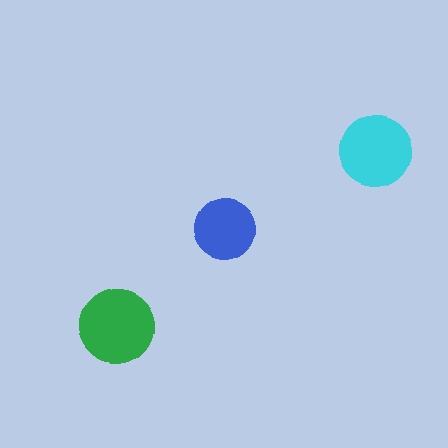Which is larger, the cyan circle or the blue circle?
The cyan one.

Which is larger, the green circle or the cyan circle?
The green one.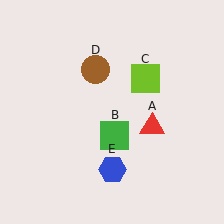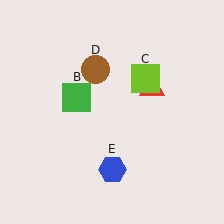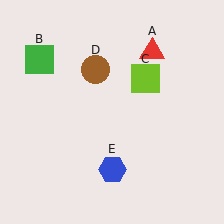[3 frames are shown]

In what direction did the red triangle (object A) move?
The red triangle (object A) moved up.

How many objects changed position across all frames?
2 objects changed position: red triangle (object A), green square (object B).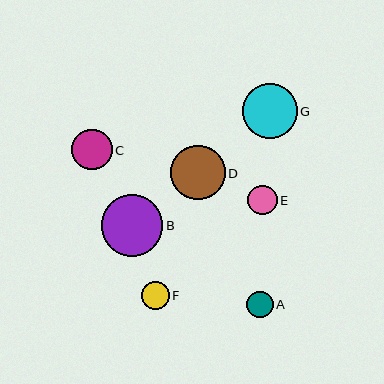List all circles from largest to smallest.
From largest to smallest: B, G, D, C, E, F, A.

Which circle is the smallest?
Circle A is the smallest with a size of approximately 26 pixels.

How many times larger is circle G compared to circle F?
Circle G is approximately 2.0 times the size of circle F.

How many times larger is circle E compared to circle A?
Circle E is approximately 1.1 times the size of circle A.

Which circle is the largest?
Circle B is the largest with a size of approximately 62 pixels.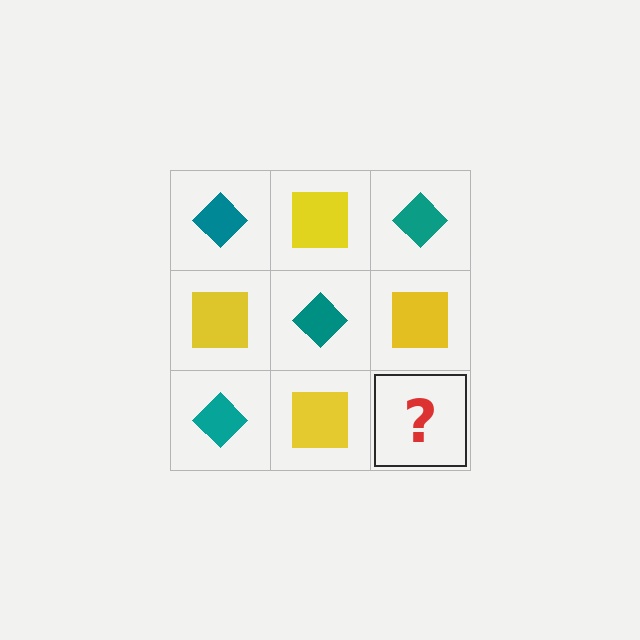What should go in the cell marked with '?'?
The missing cell should contain a teal diamond.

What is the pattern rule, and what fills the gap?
The rule is that it alternates teal diamond and yellow square in a checkerboard pattern. The gap should be filled with a teal diamond.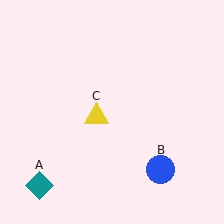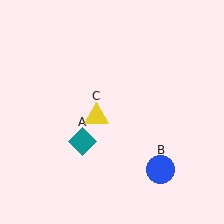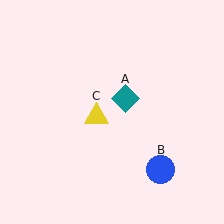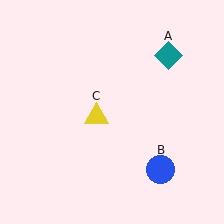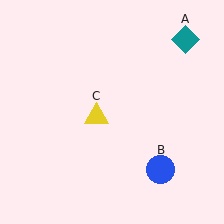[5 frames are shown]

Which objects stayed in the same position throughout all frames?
Blue circle (object B) and yellow triangle (object C) remained stationary.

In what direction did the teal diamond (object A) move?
The teal diamond (object A) moved up and to the right.